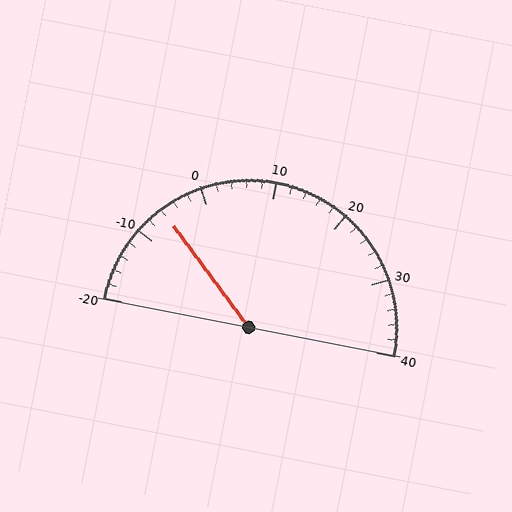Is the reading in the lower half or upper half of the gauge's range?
The reading is in the lower half of the range (-20 to 40).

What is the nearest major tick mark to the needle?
The nearest major tick mark is -10.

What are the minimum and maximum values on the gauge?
The gauge ranges from -20 to 40.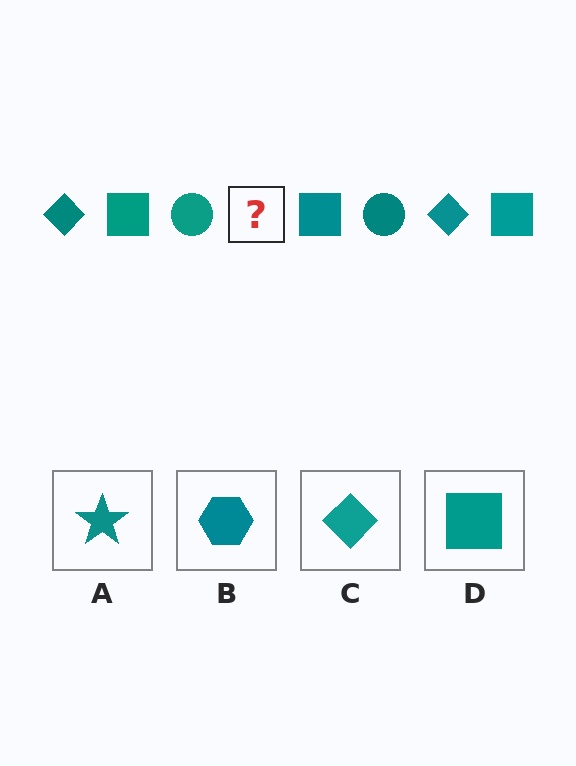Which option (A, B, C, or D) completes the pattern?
C.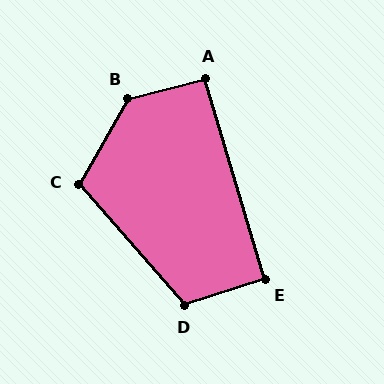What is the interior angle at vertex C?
Approximately 109 degrees (obtuse).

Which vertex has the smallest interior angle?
E, at approximately 91 degrees.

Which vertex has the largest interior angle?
B, at approximately 134 degrees.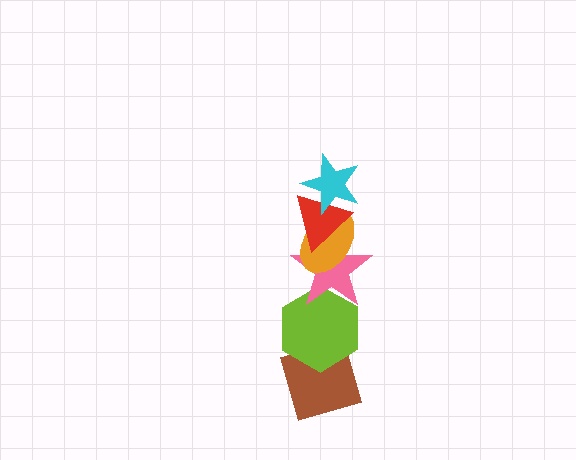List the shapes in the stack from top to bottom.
From top to bottom: the cyan star, the red triangle, the orange ellipse, the pink star, the lime hexagon, the brown diamond.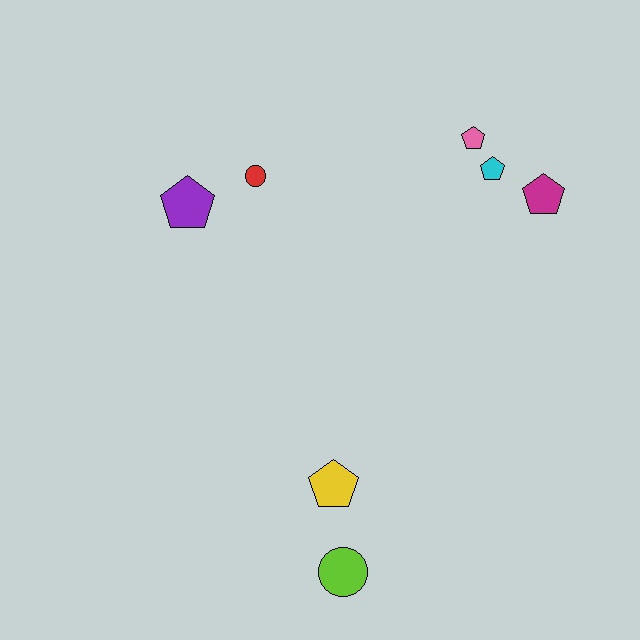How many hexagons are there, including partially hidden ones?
There are no hexagons.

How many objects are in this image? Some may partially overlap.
There are 7 objects.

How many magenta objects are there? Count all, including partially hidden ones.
There is 1 magenta object.